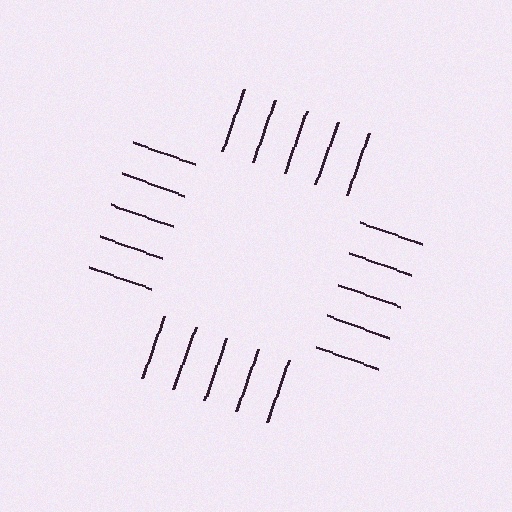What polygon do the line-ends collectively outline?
An illusory square — the line segments terminate on its edges but no continuous stroke is drawn.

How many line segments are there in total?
20 — 5 along each of the 4 edges.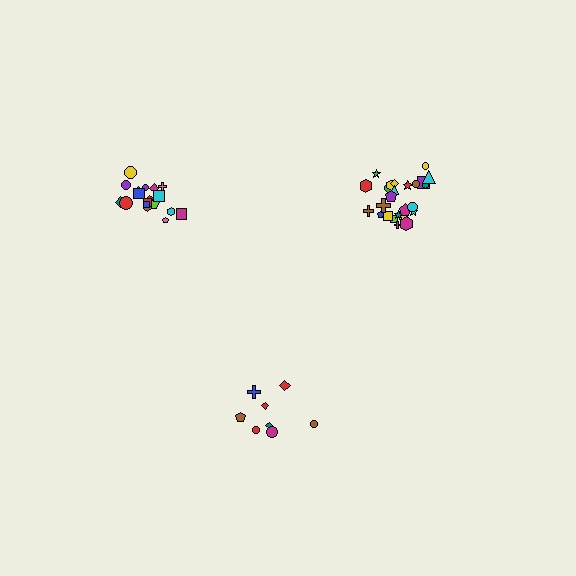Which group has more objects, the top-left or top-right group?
The top-right group.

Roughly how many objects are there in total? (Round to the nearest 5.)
Roughly 50 objects in total.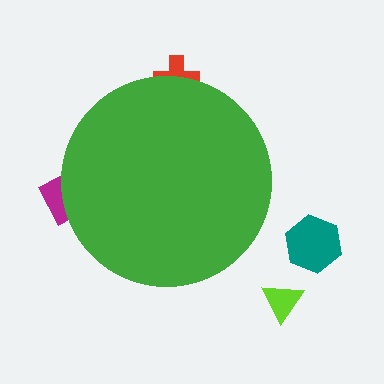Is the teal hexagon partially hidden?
No, the teal hexagon is fully visible.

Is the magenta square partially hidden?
Yes, the magenta square is partially hidden behind the green circle.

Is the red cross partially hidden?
Yes, the red cross is partially hidden behind the green circle.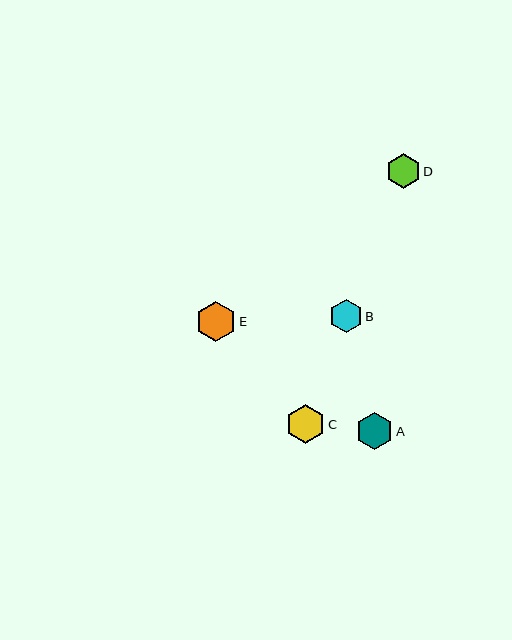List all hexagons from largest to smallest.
From largest to smallest: E, C, A, D, B.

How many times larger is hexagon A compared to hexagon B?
Hexagon A is approximately 1.1 times the size of hexagon B.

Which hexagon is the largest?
Hexagon E is the largest with a size of approximately 40 pixels.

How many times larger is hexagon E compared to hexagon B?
Hexagon E is approximately 1.2 times the size of hexagon B.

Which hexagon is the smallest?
Hexagon B is the smallest with a size of approximately 33 pixels.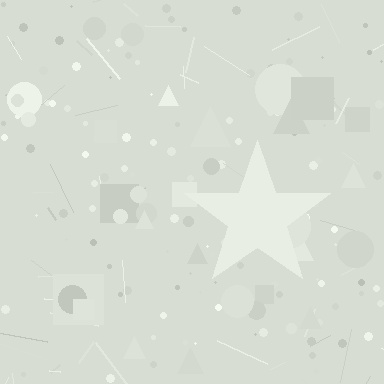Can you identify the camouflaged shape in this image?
The camouflaged shape is a star.